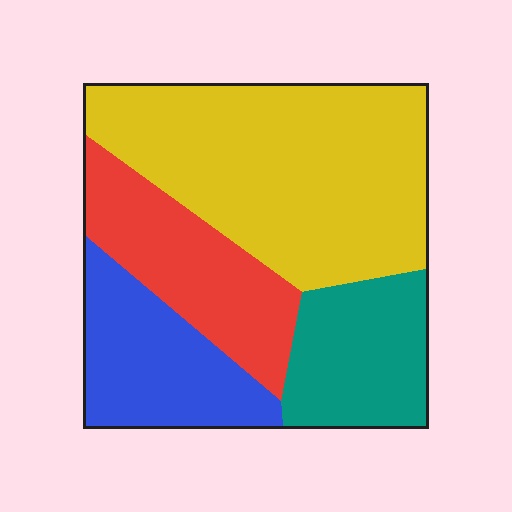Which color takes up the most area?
Yellow, at roughly 45%.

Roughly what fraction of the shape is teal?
Teal covers 17% of the shape.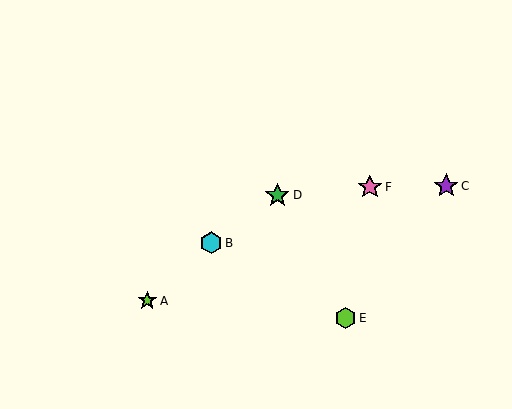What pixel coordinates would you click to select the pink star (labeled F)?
Click at (370, 187) to select the pink star F.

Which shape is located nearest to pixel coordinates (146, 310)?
The lime star (labeled A) at (147, 301) is nearest to that location.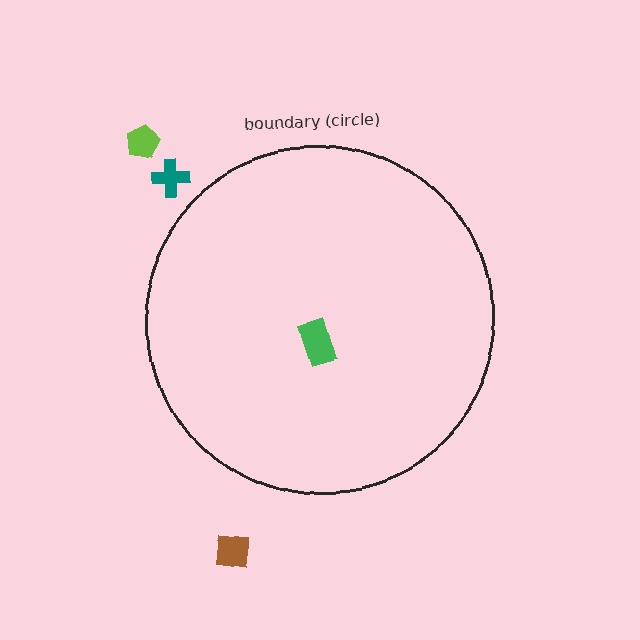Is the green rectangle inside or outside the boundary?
Inside.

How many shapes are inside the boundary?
1 inside, 3 outside.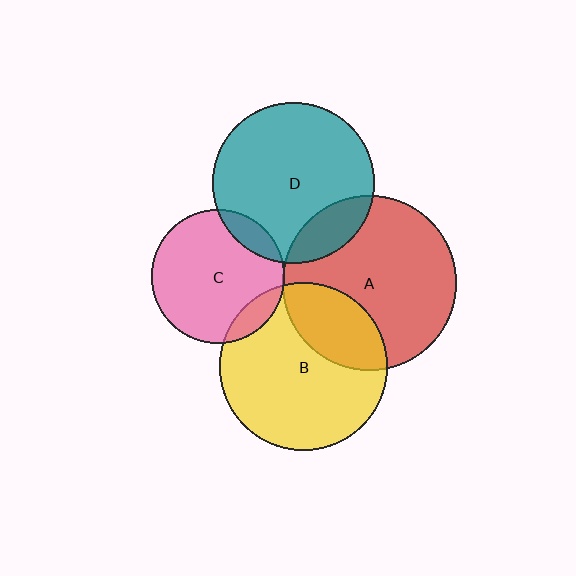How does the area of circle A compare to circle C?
Approximately 1.7 times.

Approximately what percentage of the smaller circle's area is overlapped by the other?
Approximately 10%.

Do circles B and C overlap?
Yes.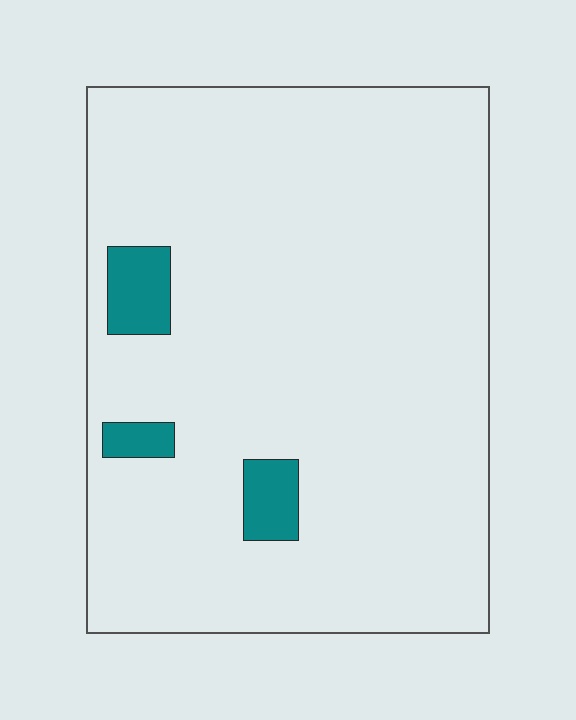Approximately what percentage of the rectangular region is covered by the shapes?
Approximately 5%.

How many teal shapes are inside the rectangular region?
3.